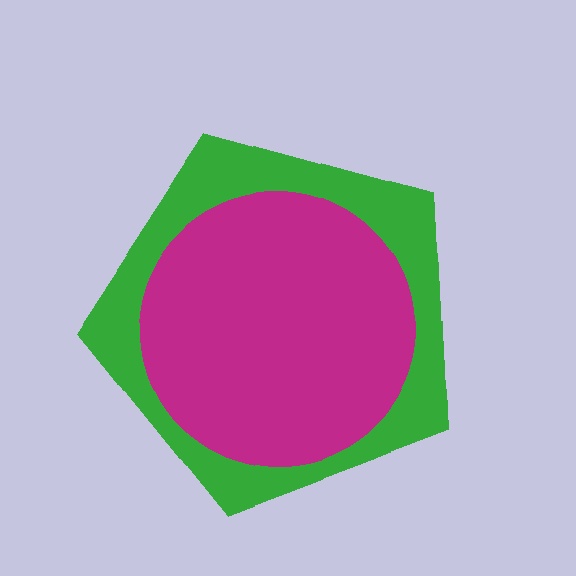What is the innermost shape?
The magenta circle.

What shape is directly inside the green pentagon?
The magenta circle.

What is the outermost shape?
The green pentagon.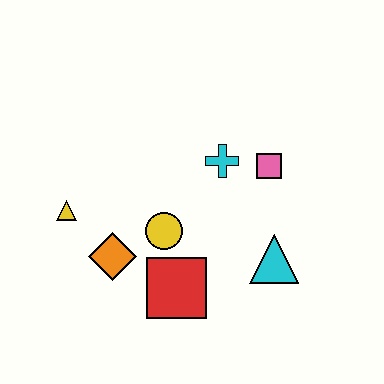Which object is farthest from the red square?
The pink square is farthest from the red square.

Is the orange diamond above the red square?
Yes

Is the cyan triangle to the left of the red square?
No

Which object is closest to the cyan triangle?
The pink square is closest to the cyan triangle.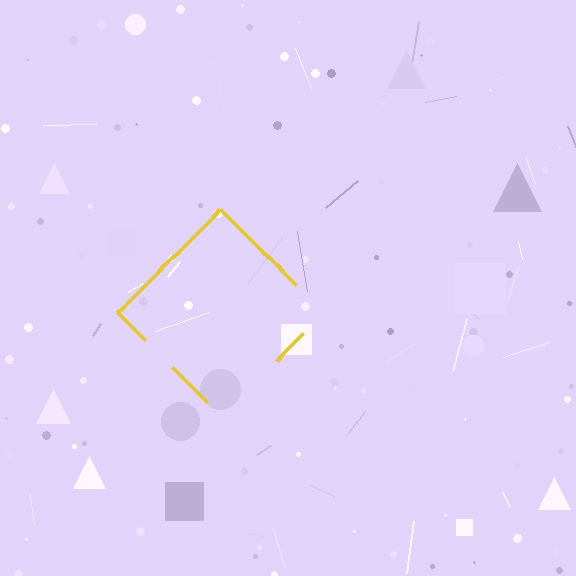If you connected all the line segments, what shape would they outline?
They would outline a diamond.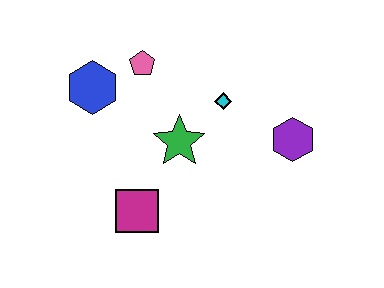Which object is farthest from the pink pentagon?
The purple hexagon is farthest from the pink pentagon.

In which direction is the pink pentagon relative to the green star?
The pink pentagon is above the green star.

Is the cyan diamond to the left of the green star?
No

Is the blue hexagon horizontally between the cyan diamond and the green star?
No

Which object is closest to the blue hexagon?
The pink pentagon is closest to the blue hexagon.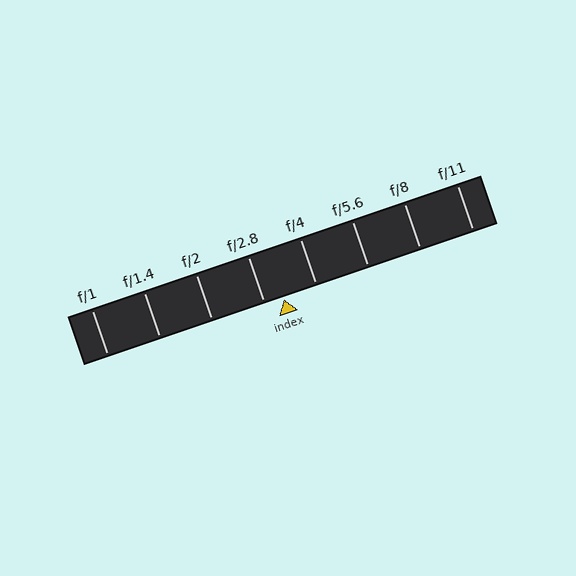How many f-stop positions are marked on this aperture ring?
There are 8 f-stop positions marked.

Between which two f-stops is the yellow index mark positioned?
The index mark is between f/2.8 and f/4.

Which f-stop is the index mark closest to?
The index mark is closest to f/2.8.